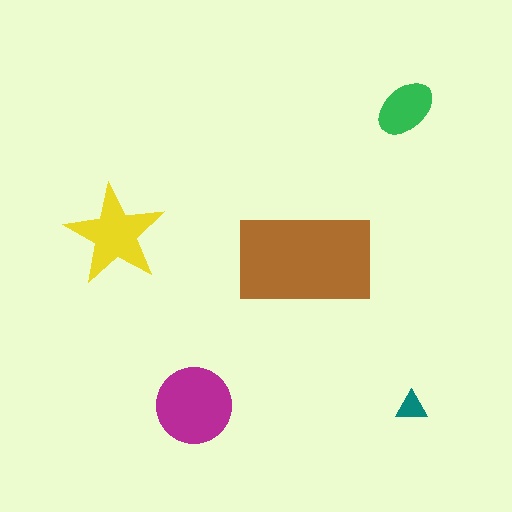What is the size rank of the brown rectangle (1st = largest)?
1st.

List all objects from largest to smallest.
The brown rectangle, the magenta circle, the yellow star, the green ellipse, the teal triangle.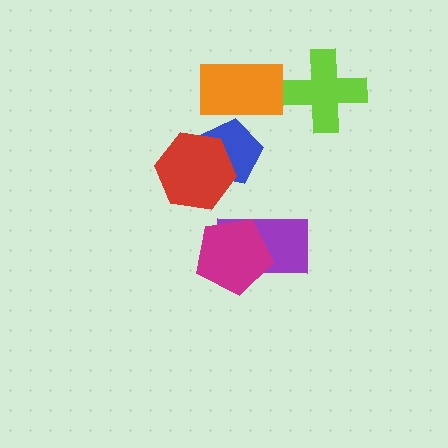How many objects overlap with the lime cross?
0 objects overlap with the lime cross.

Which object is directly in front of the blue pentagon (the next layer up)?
The red hexagon is directly in front of the blue pentagon.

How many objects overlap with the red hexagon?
1 object overlaps with the red hexagon.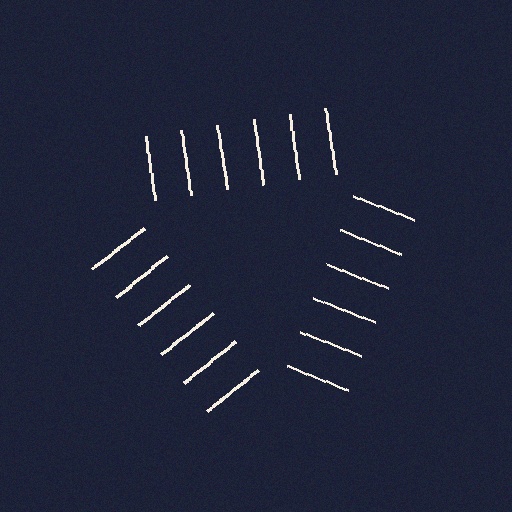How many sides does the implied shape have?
3 sides — the line-ends trace a triangle.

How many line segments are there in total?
18 — 6 along each of the 3 edges.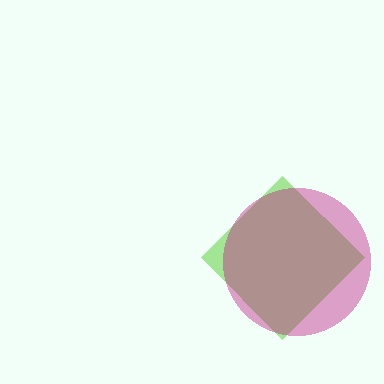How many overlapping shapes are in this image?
There are 2 overlapping shapes in the image.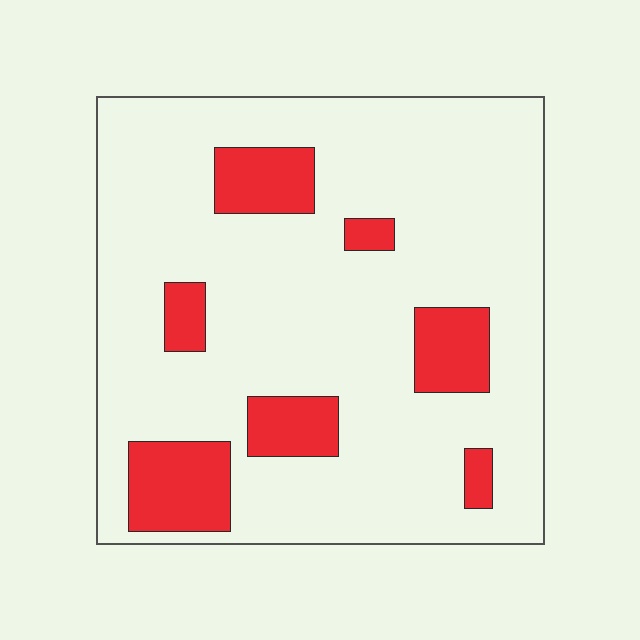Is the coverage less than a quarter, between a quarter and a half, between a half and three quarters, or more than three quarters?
Less than a quarter.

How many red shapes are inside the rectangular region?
7.